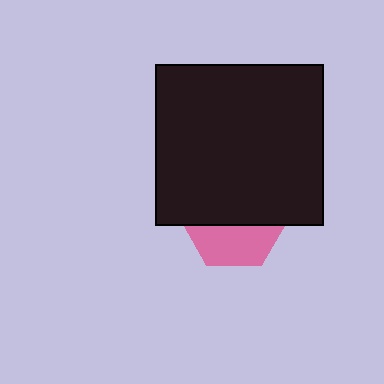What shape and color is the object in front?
The object in front is a black rectangle.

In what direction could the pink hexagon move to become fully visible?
The pink hexagon could move down. That would shift it out from behind the black rectangle entirely.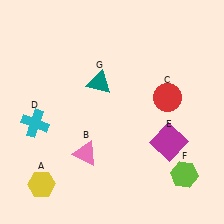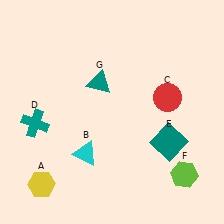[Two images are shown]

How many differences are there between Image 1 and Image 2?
There are 3 differences between the two images.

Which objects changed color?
B changed from pink to cyan. D changed from cyan to teal. E changed from magenta to teal.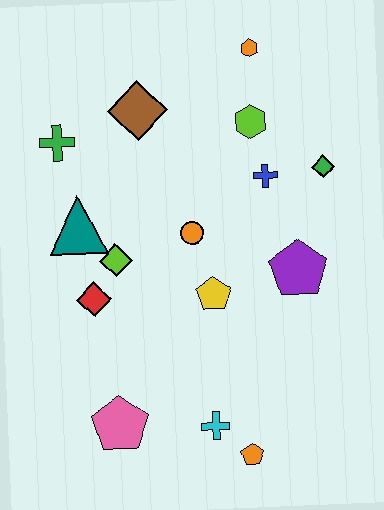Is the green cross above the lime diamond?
Yes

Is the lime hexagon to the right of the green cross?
Yes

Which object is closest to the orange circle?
The yellow pentagon is closest to the orange circle.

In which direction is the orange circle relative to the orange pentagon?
The orange circle is above the orange pentagon.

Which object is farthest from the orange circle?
The orange pentagon is farthest from the orange circle.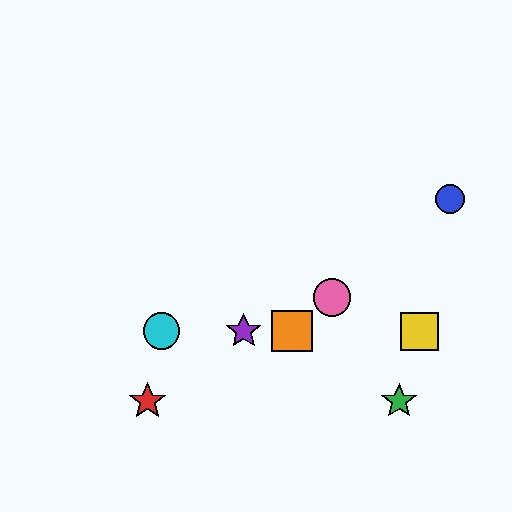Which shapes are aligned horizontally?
The yellow square, the purple star, the orange square, the cyan circle are aligned horizontally.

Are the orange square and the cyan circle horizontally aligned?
Yes, both are at y≈331.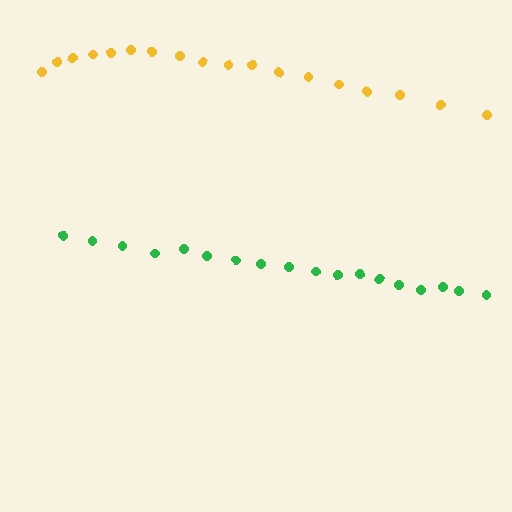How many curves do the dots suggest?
There are 2 distinct paths.